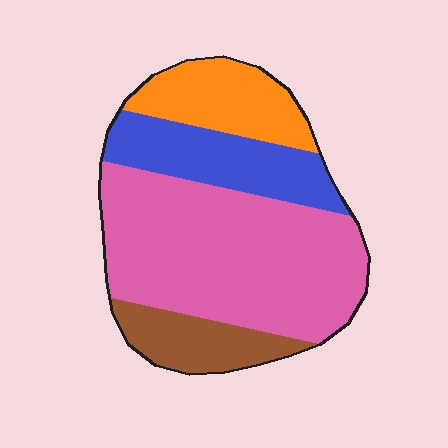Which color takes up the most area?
Pink, at roughly 50%.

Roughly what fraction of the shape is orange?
Orange takes up less than a sixth of the shape.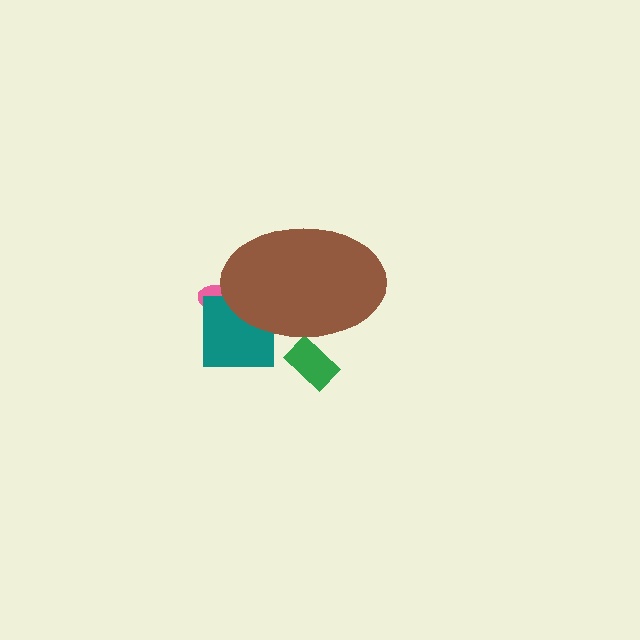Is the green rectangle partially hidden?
Yes, the green rectangle is partially hidden behind the brown ellipse.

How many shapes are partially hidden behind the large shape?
4 shapes are partially hidden.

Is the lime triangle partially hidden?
Yes, the lime triangle is partially hidden behind the brown ellipse.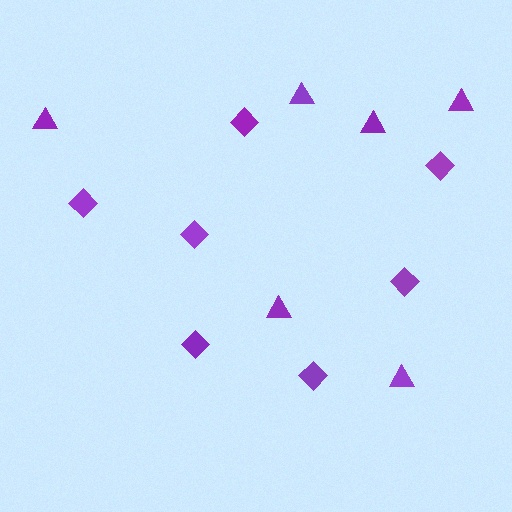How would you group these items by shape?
There are 2 groups: one group of diamonds (7) and one group of triangles (6).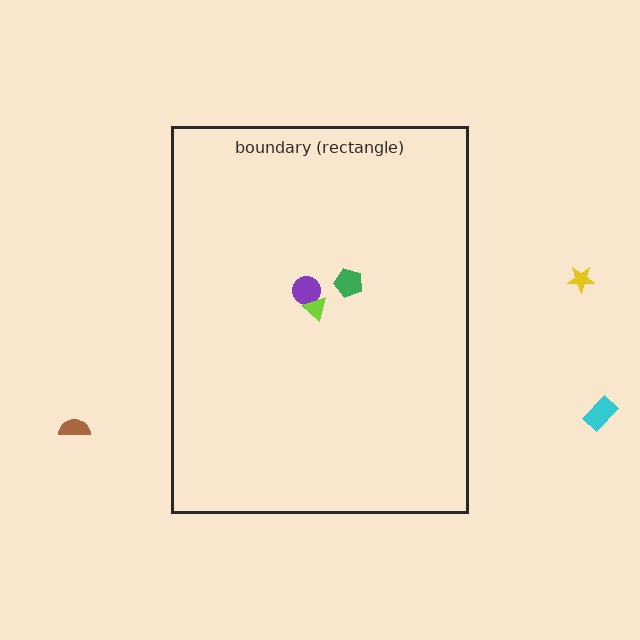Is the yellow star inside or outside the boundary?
Outside.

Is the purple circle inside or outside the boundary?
Inside.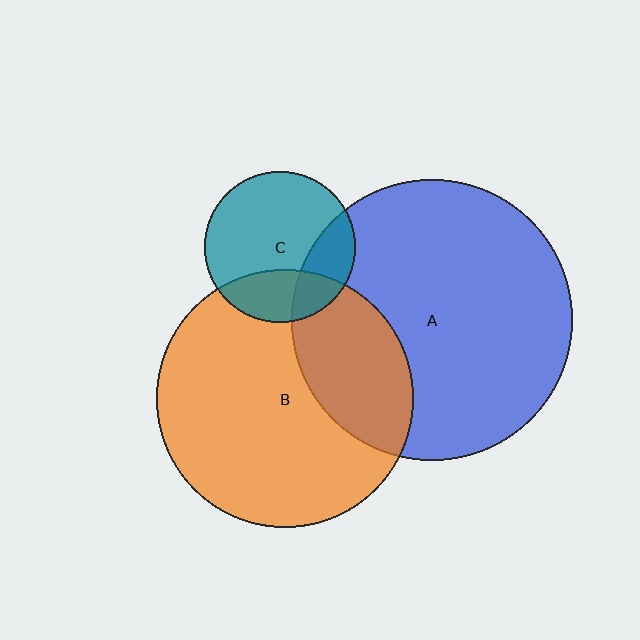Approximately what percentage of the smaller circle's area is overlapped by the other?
Approximately 30%.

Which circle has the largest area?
Circle A (blue).